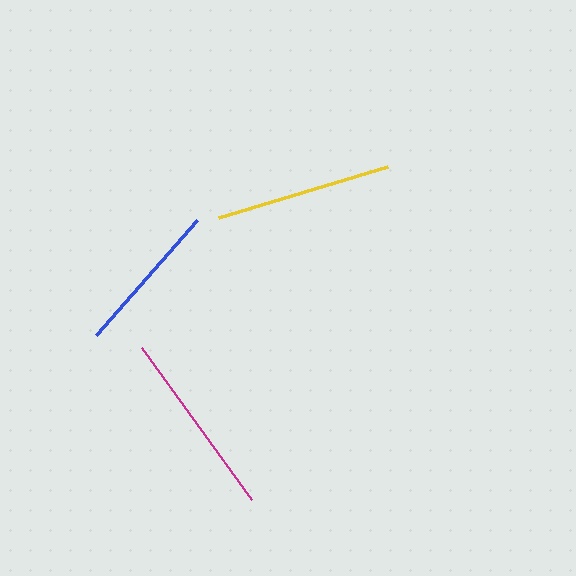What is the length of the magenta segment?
The magenta segment is approximately 188 pixels long.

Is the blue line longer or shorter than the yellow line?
The yellow line is longer than the blue line.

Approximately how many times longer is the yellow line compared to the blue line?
The yellow line is approximately 1.1 times the length of the blue line.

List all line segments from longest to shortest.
From longest to shortest: magenta, yellow, blue.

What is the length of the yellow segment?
The yellow segment is approximately 176 pixels long.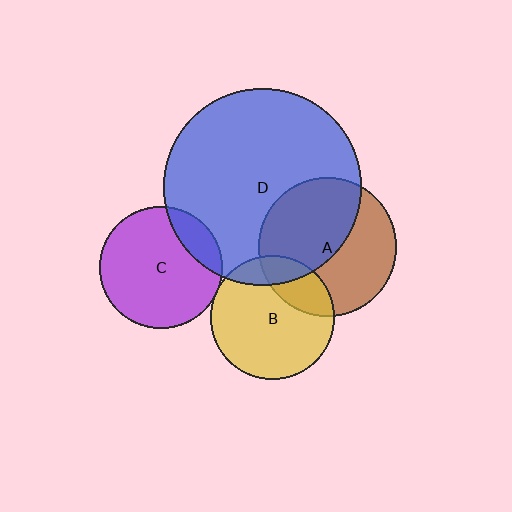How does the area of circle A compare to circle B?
Approximately 1.2 times.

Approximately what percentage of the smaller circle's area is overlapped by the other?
Approximately 15%.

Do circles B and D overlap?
Yes.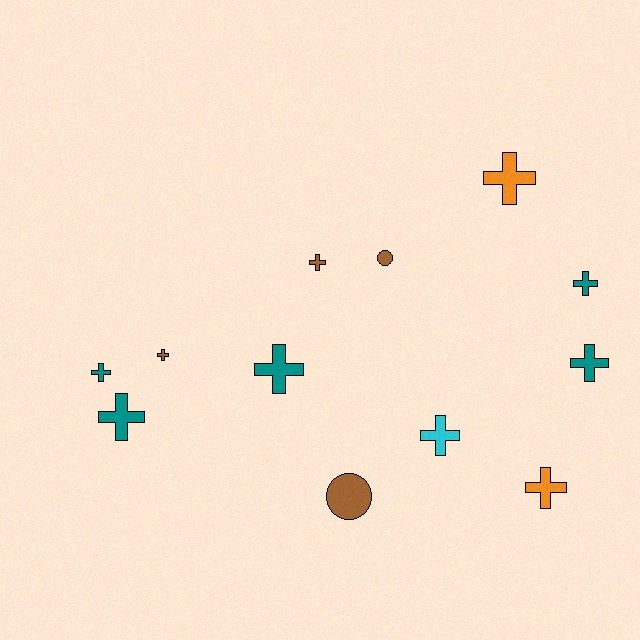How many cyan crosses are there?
There is 1 cyan cross.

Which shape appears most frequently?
Cross, with 10 objects.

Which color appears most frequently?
Teal, with 5 objects.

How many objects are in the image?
There are 12 objects.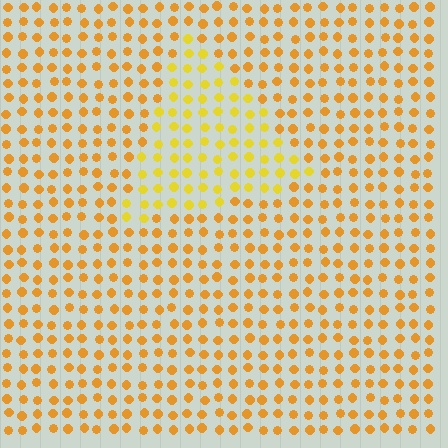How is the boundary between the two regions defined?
The boundary is defined purely by a slight shift in hue (about 21 degrees). Spacing, size, and orientation are identical on both sides.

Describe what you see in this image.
The image is filled with small orange elements in a uniform arrangement. A triangle-shaped region is visible where the elements are tinted to a slightly different hue, forming a subtle color boundary.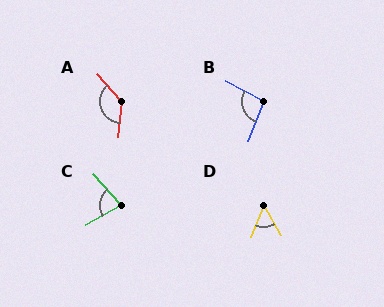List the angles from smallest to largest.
D (50°), C (79°), B (97°), A (134°).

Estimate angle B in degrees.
Approximately 97 degrees.